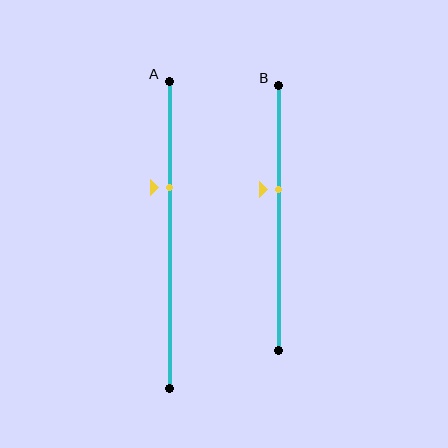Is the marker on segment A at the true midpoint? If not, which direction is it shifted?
No, the marker on segment A is shifted upward by about 15% of the segment length.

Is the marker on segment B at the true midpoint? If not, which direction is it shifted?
No, the marker on segment B is shifted upward by about 11% of the segment length.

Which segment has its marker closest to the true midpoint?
Segment B has its marker closest to the true midpoint.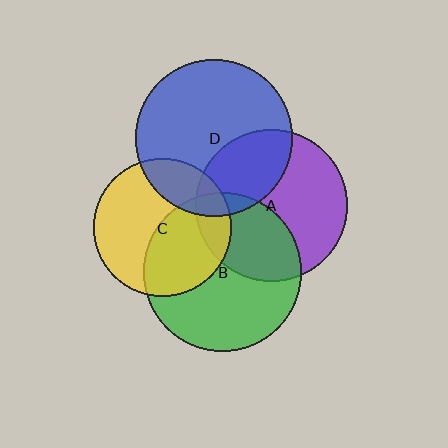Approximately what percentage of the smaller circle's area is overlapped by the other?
Approximately 35%.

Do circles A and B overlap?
Yes.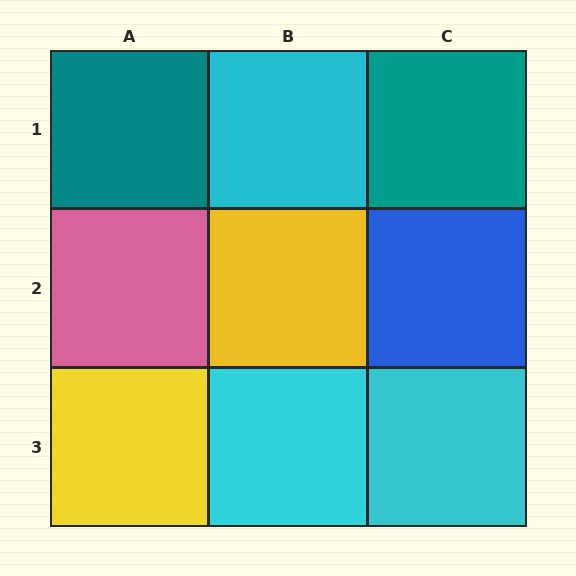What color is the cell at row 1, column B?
Cyan.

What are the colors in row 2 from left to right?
Pink, yellow, blue.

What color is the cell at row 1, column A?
Teal.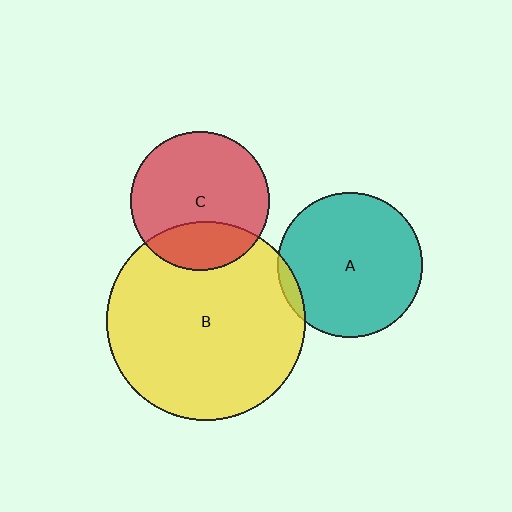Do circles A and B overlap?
Yes.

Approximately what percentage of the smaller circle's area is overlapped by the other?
Approximately 5%.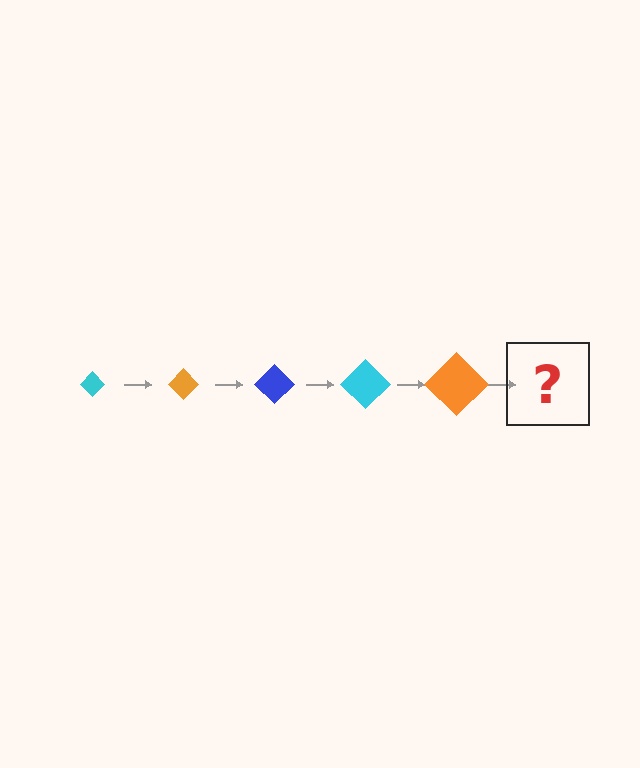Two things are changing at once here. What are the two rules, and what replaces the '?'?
The two rules are that the diamond grows larger each step and the color cycles through cyan, orange, and blue. The '?' should be a blue diamond, larger than the previous one.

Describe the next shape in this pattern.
It should be a blue diamond, larger than the previous one.